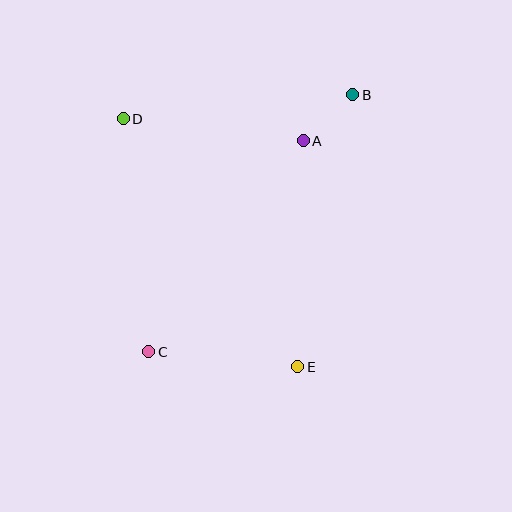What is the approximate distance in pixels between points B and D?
The distance between B and D is approximately 230 pixels.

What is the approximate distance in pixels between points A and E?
The distance between A and E is approximately 226 pixels.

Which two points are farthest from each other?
Points B and C are farthest from each other.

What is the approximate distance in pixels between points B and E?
The distance between B and E is approximately 278 pixels.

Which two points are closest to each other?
Points A and B are closest to each other.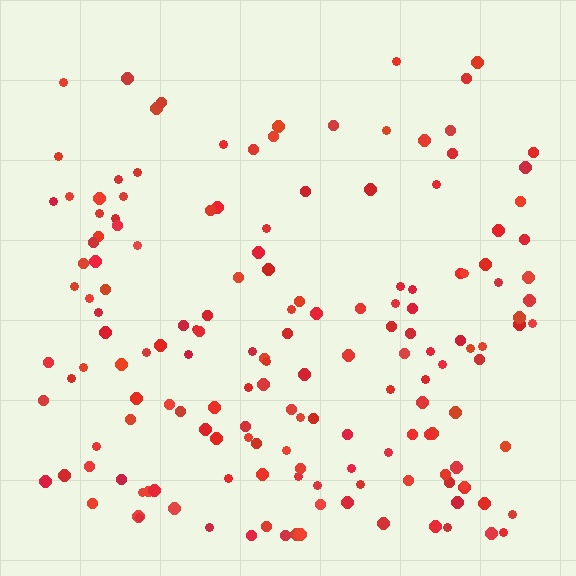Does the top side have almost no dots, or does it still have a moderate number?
Still a moderate number, just noticeably fewer than the bottom.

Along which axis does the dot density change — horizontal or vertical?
Vertical.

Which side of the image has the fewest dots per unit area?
The top.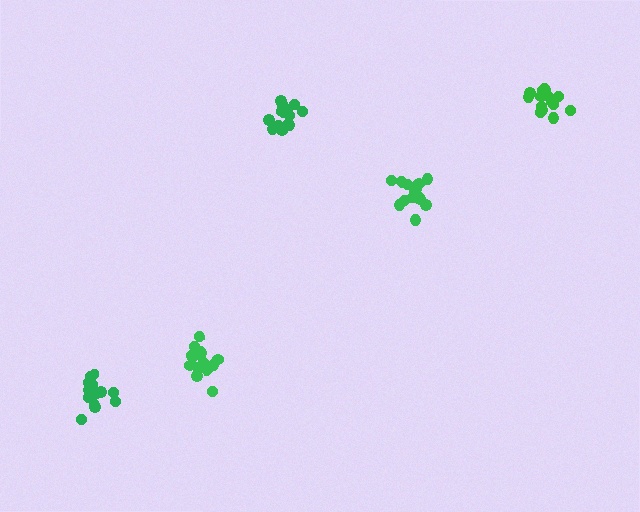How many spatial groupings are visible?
There are 5 spatial groupings.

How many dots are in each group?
Group 1: 15 dots, Group 2: 15 dots, Group 3: 13 dots, Group 4: 16 dots, Group 5: 14 dots (73 total).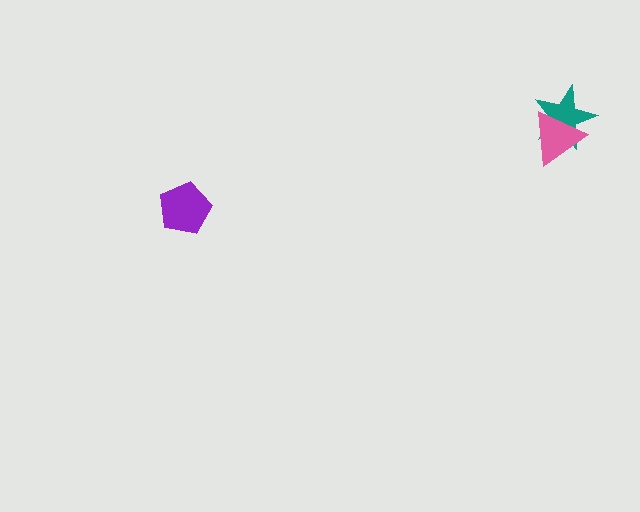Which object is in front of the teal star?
The pink triangle is in front of the teal star.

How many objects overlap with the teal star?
1 object overlaps with the teal star.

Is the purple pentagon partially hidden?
No, no other shape covers it.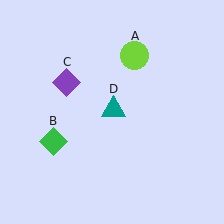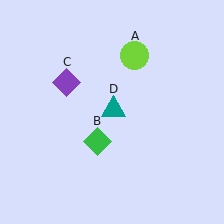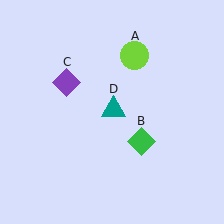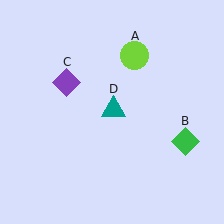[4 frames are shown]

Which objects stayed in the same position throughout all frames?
Lime circle (object A) and purple diamond (object C) and teal triangle (object D) remained stationary.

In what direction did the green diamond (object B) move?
The green diamond (object B) moved right.